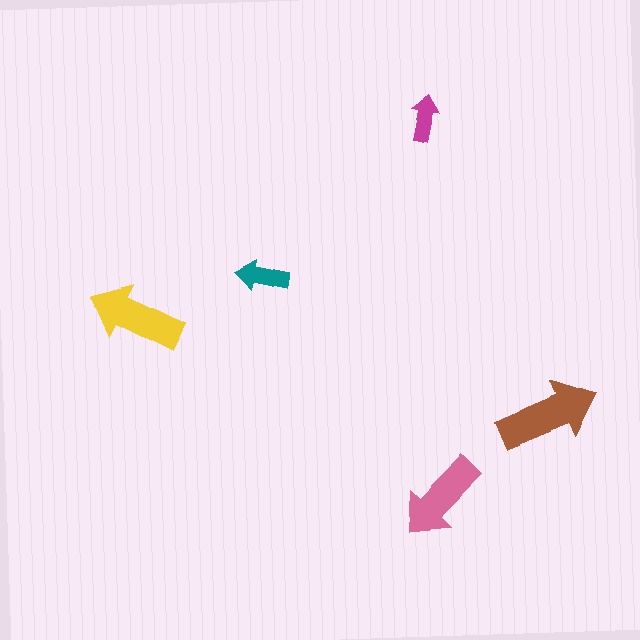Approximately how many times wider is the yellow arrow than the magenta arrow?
About 2 times wider.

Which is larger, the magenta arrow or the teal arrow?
The teal one.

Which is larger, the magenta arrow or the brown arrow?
The brown one.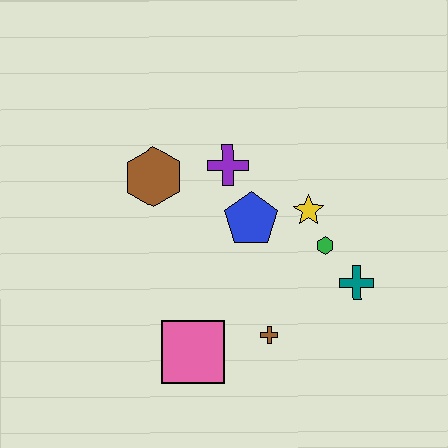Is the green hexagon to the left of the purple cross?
No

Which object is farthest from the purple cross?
The pink square is farthest from the purple cross.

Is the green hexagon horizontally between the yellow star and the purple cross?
No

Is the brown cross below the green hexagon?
Yes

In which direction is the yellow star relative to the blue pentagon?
The yellow star is to the right of the blue pentagon.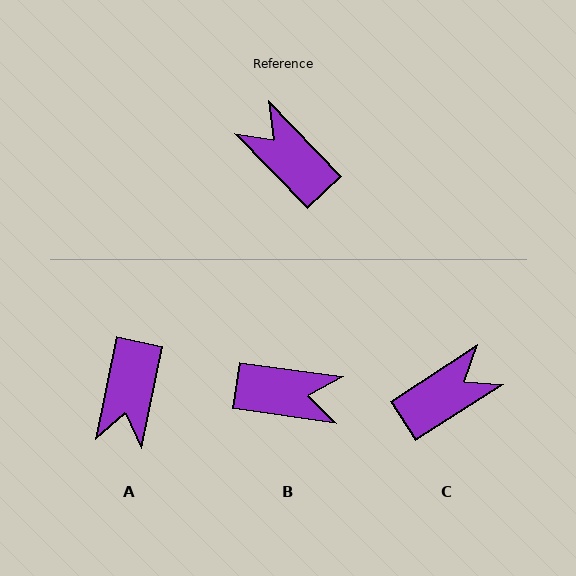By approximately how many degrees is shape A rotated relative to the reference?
Approximately 125 degrees counter-clockwise.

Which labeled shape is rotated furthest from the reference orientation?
B, about 142 degrees away.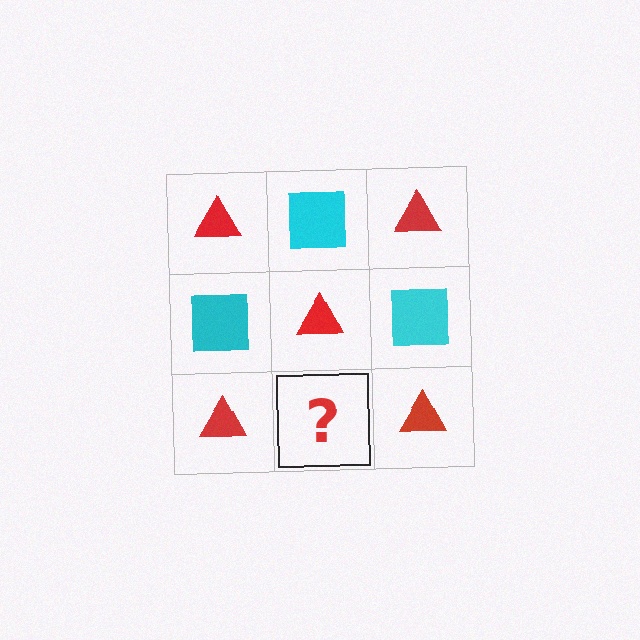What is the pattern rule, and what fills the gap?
The rule is that it alternates red triangle and cyan square in a checkerboard pattern. The gap should be filled with a cyan square.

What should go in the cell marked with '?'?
The missing cell should contain a cyan square.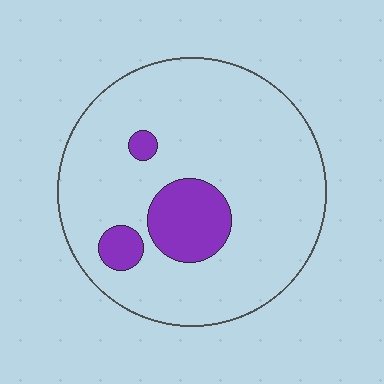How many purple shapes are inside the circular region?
3.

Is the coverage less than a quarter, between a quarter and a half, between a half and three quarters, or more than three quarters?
Less than a quarter.